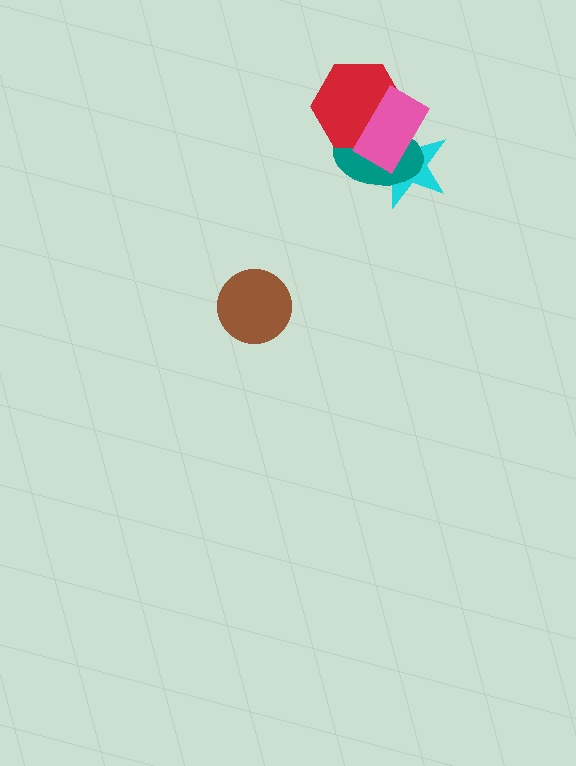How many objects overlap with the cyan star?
3 objects overlap with the cyan star.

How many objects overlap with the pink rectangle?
3 objects overlap with the pink rectangle.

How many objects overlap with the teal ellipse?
3 objects overlap with the teal ellipse.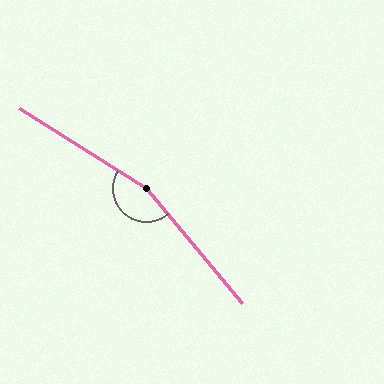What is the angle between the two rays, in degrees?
Approximately 162 degrees.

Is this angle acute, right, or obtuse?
It is obtuse.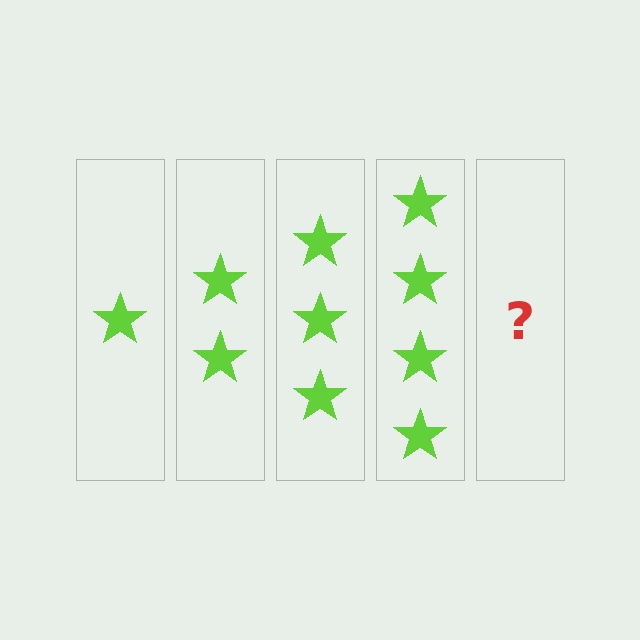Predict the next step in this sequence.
The next step is 5 stars.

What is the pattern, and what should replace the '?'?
The pattern is that each step adds one more star. The '?' should be 5 stars.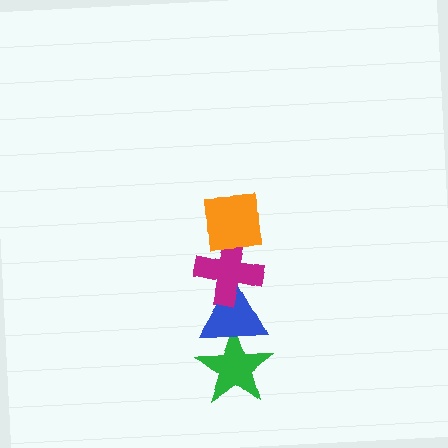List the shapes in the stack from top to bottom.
From top to bottom: the orange square, the magenta cross, the blue triangle, the green star.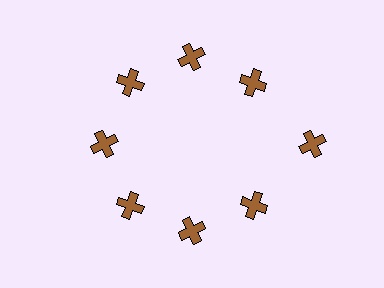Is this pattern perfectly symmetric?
No. The 8 brown crosses are arranged in a ring, but one element near the 3 o'clock position is pushed outward from the center, breaking the 8-fold rotational symmetry.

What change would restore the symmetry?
The symmetry would be restored by moving it inward, back onto the ring so that all 8 crosses sit at equal angles and equal distance from the center.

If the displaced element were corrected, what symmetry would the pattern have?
It would have 8-fold rotational symmetry — the pattern would map onto itself every 45 degrees.